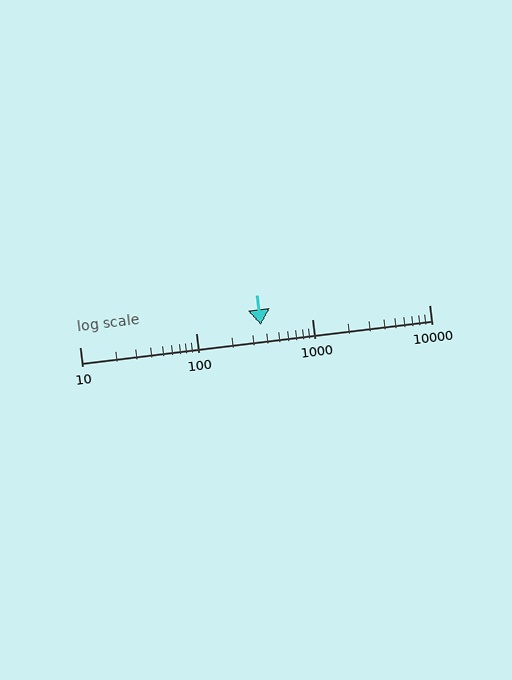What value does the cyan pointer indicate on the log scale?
The pointer indicates approximately 360.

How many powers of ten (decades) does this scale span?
The scale spans 3 decades, from 10 to 10000.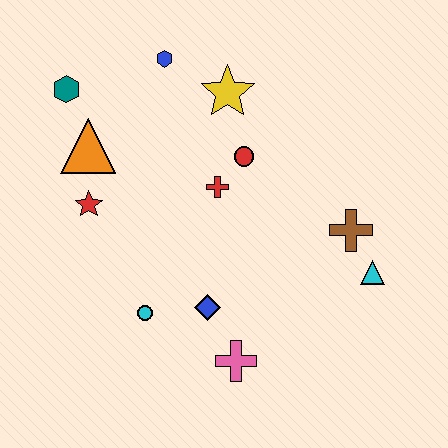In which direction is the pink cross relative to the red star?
The pink cross is below the red star.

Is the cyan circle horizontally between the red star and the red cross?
Yes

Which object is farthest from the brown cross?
The teal hexagon is farthest from the brown cross.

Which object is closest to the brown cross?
The cyan triangle is closest to the brown cross.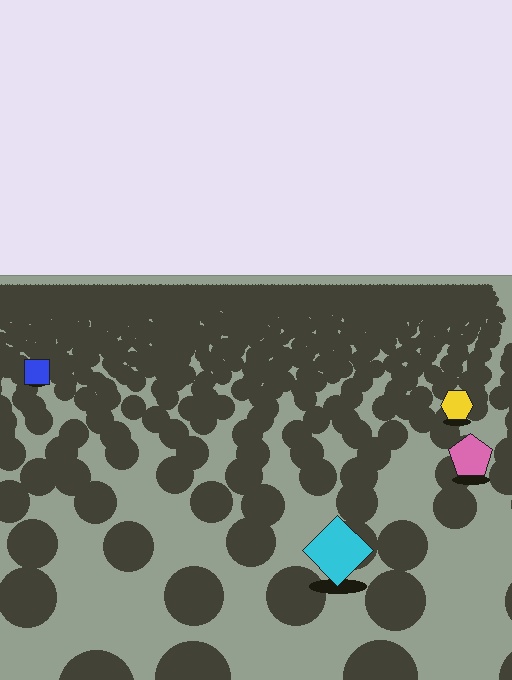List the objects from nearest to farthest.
From nearest to farthest: the cyan diamond, the pink pentagon, the yellow hexagon, the blue square.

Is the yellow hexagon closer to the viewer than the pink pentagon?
No. The pink pentagon is closer — you can tell from the texture gradient: the ground texture is coarser near it.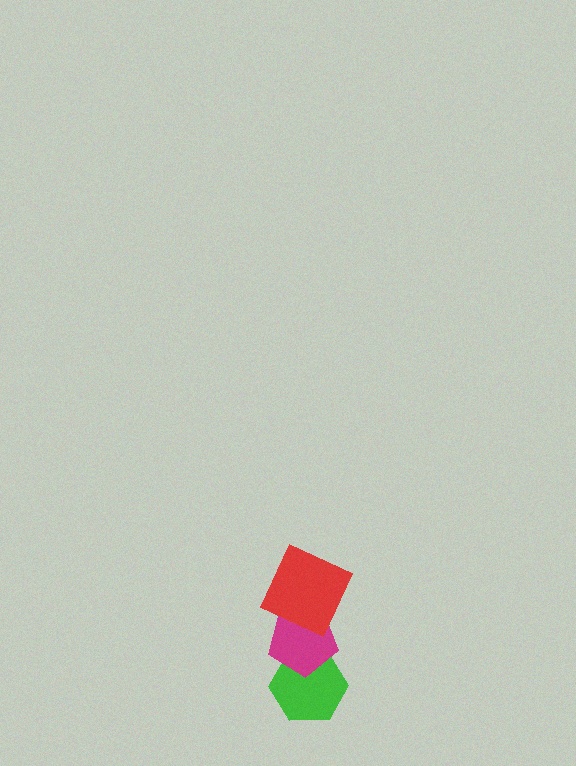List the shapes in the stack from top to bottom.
From top to bottom: the red square, the magenta pentagon, the green hexagon.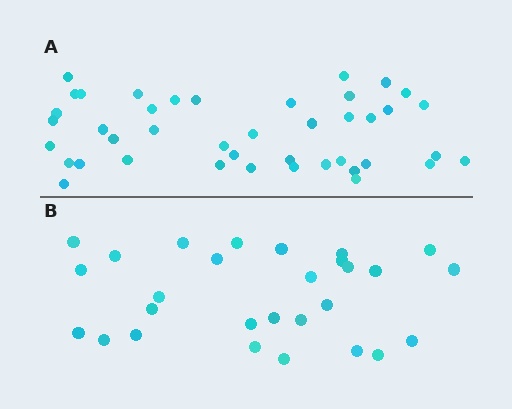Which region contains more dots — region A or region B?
Region A (the top region) has more dots.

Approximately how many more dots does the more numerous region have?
Region A has approximately 15 more dots than region B.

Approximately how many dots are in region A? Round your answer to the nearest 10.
About 40 dots. (The exact count is 42, which rounds to 40.)